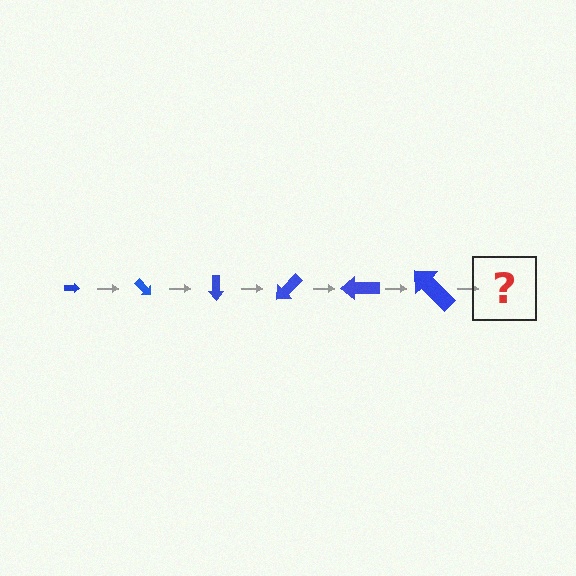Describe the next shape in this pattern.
It should be an arrow, larger than the previous one and rotated 270 degrees from the start.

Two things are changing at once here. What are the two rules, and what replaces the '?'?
The two rules are that the arrow grows larger each step and it rotates 45 degrees each step. The '?' should be an arrow, larger than the previous one and rotated 270 degrees from the start.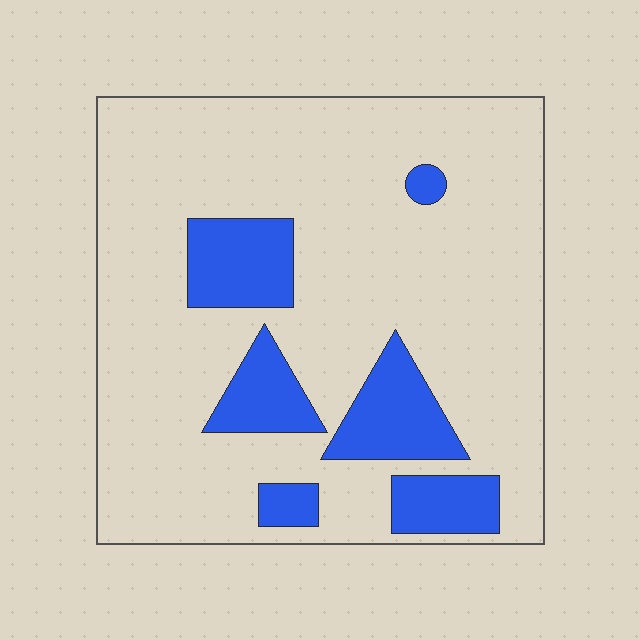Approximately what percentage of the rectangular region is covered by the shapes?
Approximately 20%.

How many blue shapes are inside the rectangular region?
6.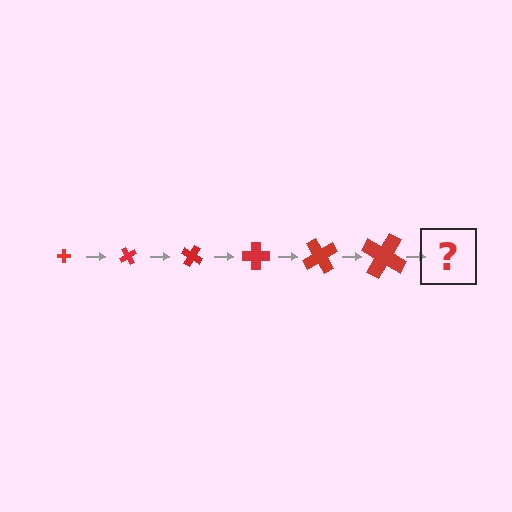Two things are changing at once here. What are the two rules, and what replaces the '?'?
The two rules are that the cross grows larger each step and it rotates 60 degrees each step. The '?' should be a cross, larger than the previous one and rotated 360 degrees from the start.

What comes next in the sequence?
The next element should be a cross, larger than the previous one and rotated 360 degrees from the start.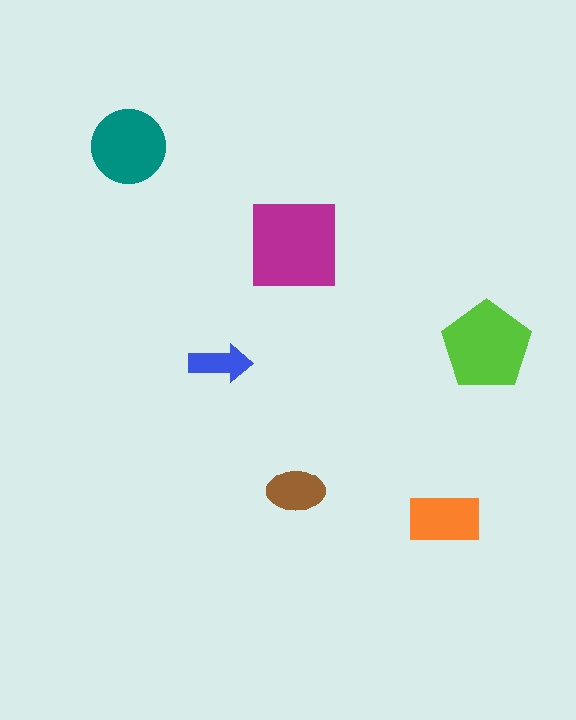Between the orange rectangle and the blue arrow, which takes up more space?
The orange rectangle.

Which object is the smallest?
The blue arrow.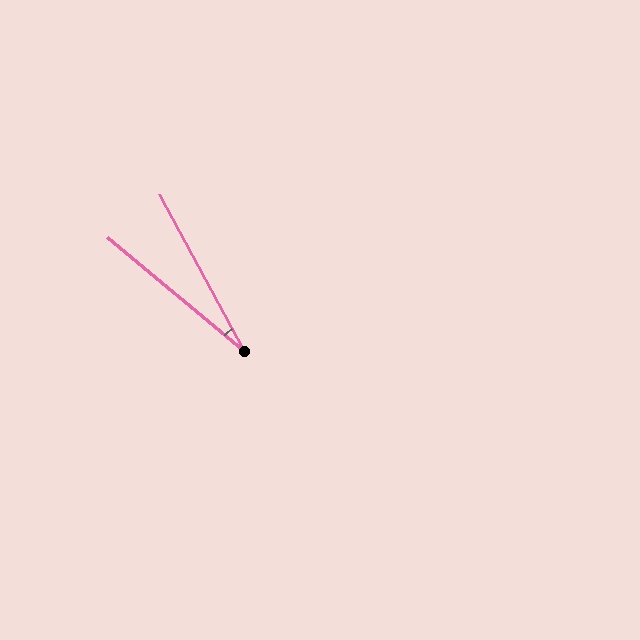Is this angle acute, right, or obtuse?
It is acute.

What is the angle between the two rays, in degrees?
Approximately 22 degrees.